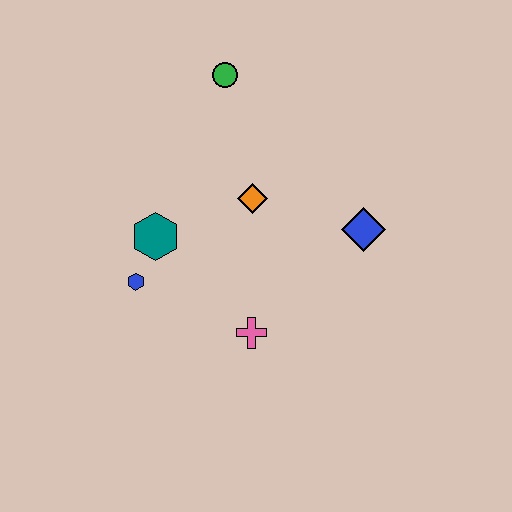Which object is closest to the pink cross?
The blue hexagon is closest to the pink cross.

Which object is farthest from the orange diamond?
The blue hexagon is farthest from the orange diamond.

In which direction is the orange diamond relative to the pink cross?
The orange diamond is above the pink cross.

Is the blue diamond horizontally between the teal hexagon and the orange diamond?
No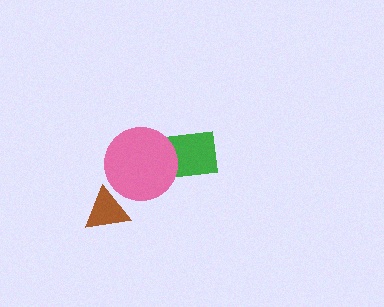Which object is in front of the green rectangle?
The pink circle is in front of the green rectangle.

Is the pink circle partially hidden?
No, no other shape covers it.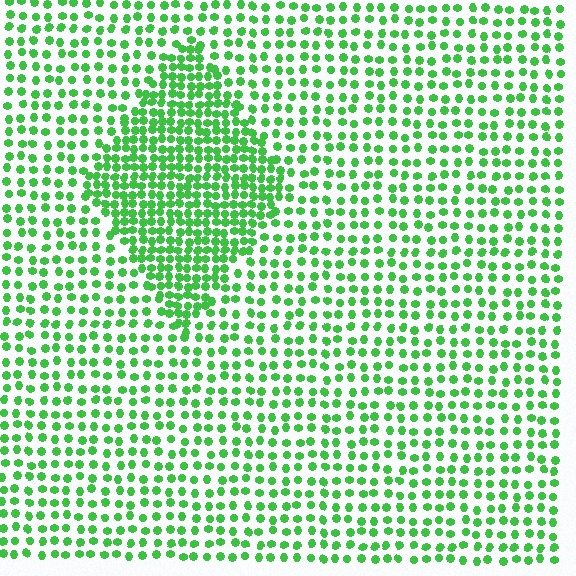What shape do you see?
I see a diamond.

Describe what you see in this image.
The image contains small green elements arranged at two different densities. A diamond-shaped region is visible where the elements are more densely packed than the surrounding area.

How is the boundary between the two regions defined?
The boundary is defined by a change in element density (approximately 2.0x ratio). All elements are the same color, size, and shape.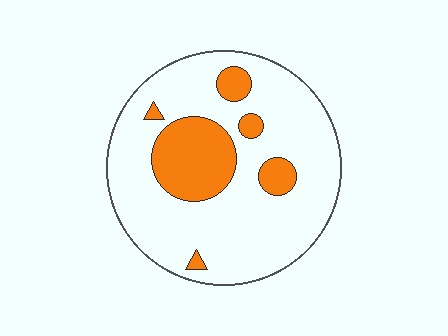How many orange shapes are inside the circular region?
6.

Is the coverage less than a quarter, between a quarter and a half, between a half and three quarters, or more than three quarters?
Less than a quarter.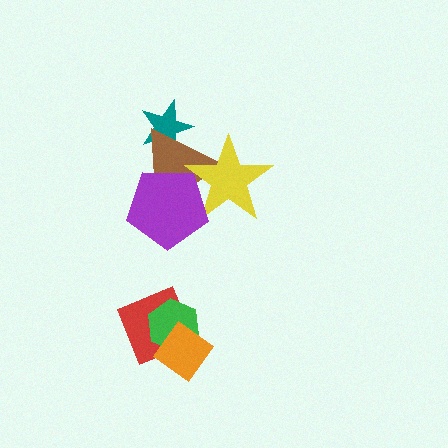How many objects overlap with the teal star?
1 object overlaps with the teal star.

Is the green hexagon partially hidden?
Yes, it is partially covered by another shape.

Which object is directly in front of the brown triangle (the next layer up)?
The yellow star is directly in front of the brown triangle.